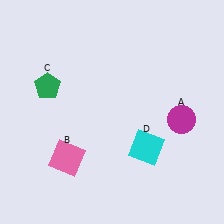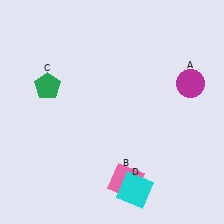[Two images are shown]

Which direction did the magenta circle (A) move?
The magenta circle (A) moved up.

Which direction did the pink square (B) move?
The pink square (B) moved right.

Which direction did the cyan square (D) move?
The cyan square (D) moved down.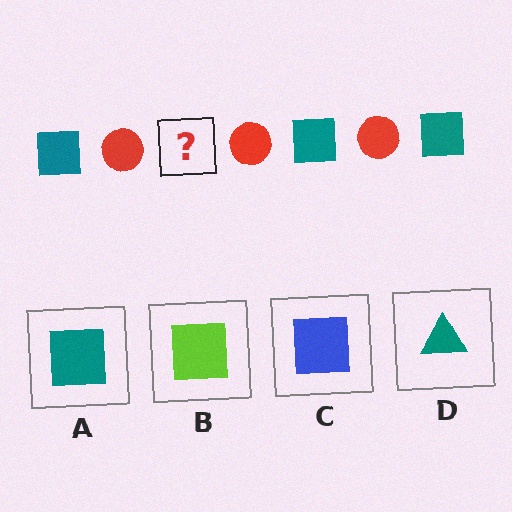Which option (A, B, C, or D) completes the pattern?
A.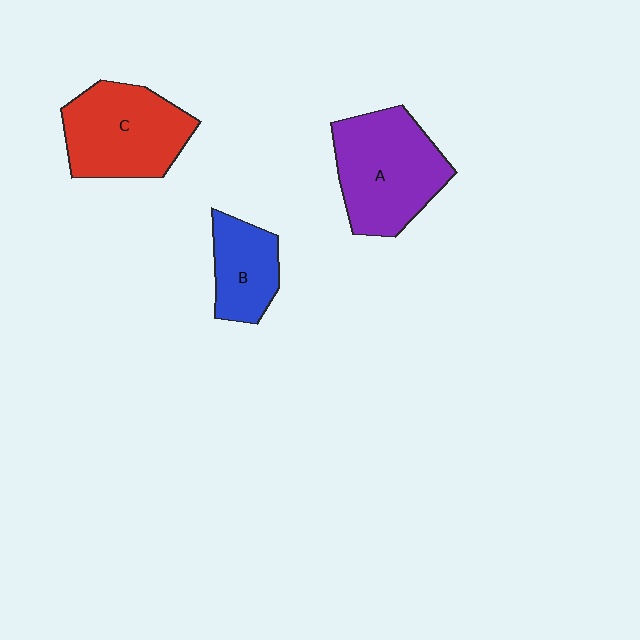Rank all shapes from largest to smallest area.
From largest to smallest: A (purple), C (red), B (blue).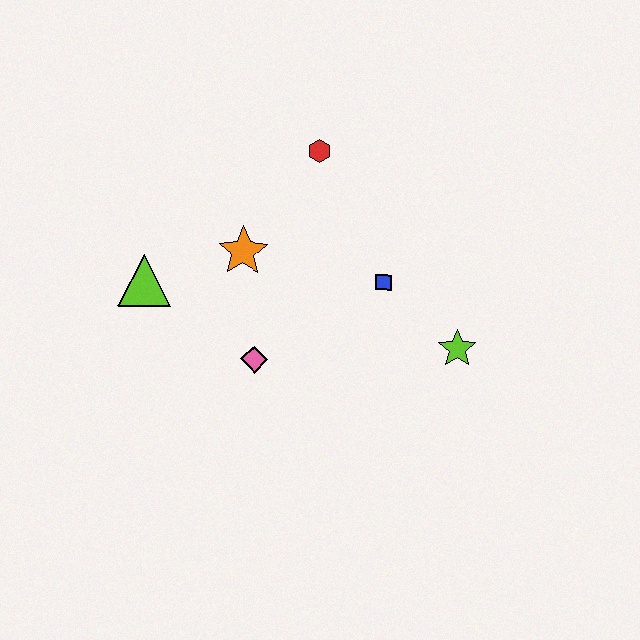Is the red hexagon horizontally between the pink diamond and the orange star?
No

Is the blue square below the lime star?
No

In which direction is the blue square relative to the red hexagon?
The blue square is below the red hexagon.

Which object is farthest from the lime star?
The lime triangle is farthest from the lime star.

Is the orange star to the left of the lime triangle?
No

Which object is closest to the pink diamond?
The orange star is closest to the pink diamond.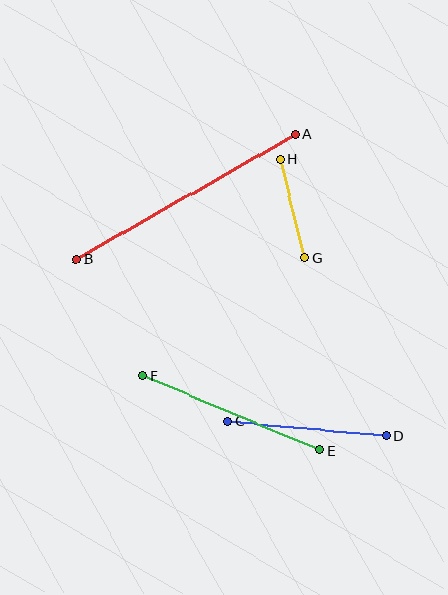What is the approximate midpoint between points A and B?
The midpoint is at approximately (186, 197) pixels.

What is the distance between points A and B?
The distance is approximately 253 pixels.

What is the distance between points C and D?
The distance is approximately 159 pixels.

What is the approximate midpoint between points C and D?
The midpoint is at approximately (307, 428) pixels.